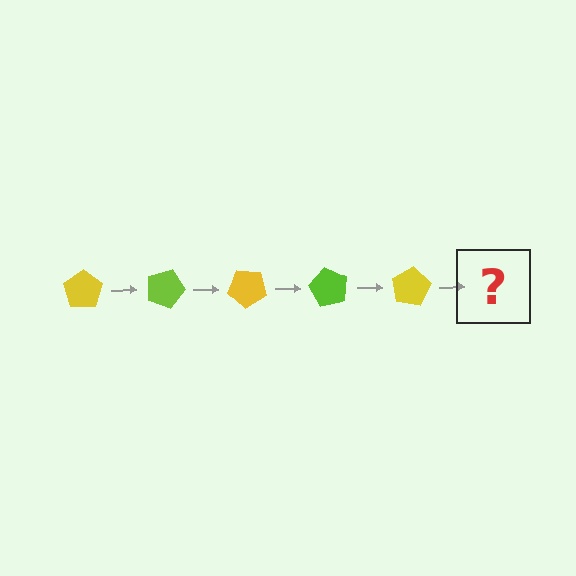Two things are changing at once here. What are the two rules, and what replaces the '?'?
The two rules are that it rotates 20 degrees each step and the color cycles through yellow and lime. The '?' should be a lime pentagon, rotated 100 degrees from the start.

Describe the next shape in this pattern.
It should be a lime pentagon, rotated 100 degrees from the start.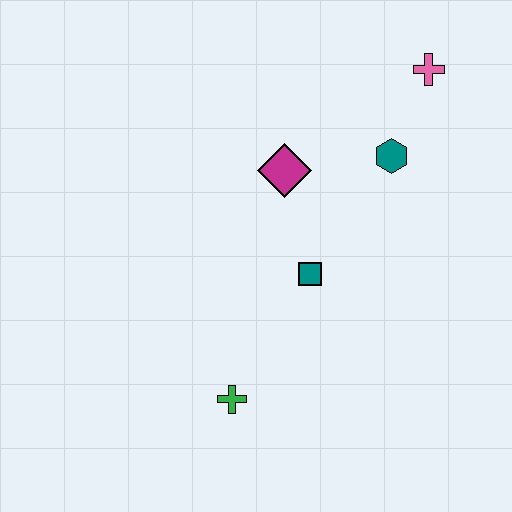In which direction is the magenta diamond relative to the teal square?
The magenta diamond is above the teal square.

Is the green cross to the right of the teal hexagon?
No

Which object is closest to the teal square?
The magenta diamond is closest to the teal square.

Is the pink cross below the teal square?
No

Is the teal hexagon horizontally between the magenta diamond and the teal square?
No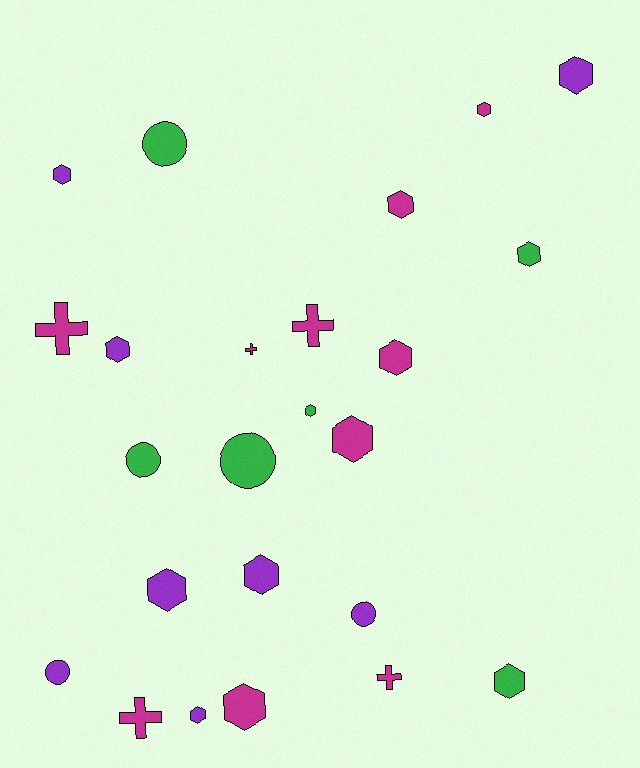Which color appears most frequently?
Magenta, with 10 objects.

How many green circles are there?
There are 3 green circles.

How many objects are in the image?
There are 24 objects.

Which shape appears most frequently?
Hexagon, with 14 objects.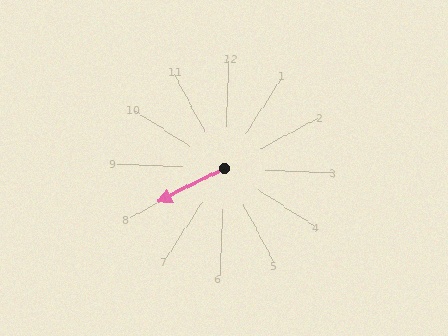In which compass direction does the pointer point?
Southwest.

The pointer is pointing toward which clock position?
Roughly 8 o'clock.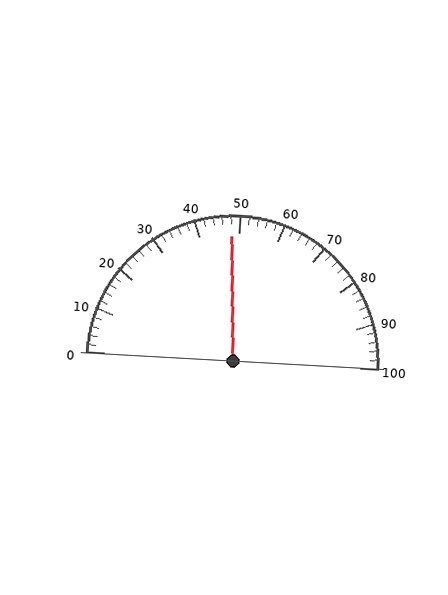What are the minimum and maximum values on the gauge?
The gauge ranges from 0 to 100.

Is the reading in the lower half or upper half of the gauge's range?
The reading is in the lower half of the range (0 to 100).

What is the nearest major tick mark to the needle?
The nearest major tick mark is 50.